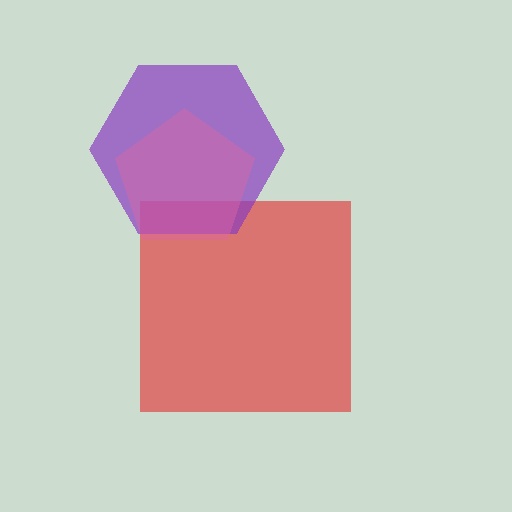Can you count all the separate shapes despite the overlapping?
Yes, there are 3 separate shapes.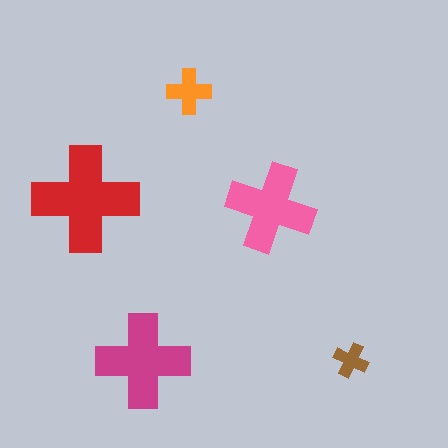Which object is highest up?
The orange cross is topmost.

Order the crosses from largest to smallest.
the red one, the magenta one, the pink one, the orange one, the brown one.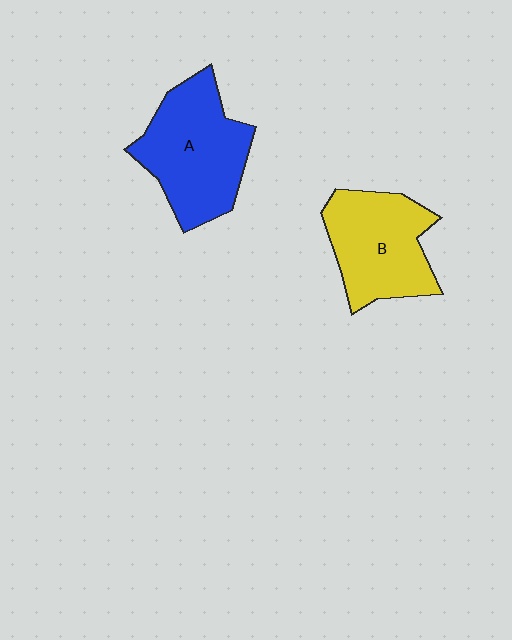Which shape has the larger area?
Shape A (blue).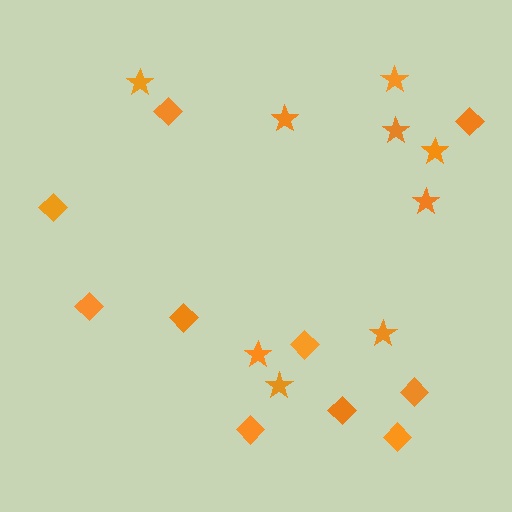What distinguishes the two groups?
There are 2 groups: one group of diamonds (10) and one group of stars (9).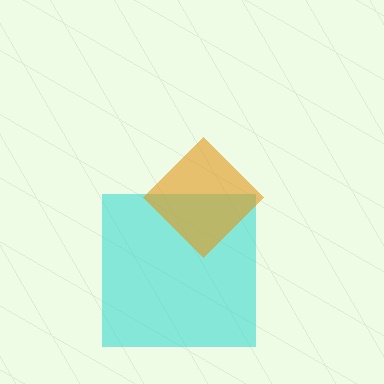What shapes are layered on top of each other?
The layered shapes are: a cyan square, an orange diamond.